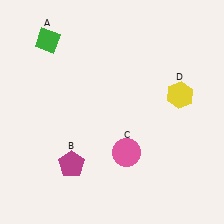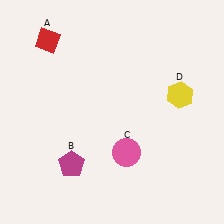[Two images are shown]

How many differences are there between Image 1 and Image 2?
There is 1 difference between the two images.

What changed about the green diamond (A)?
In Image 1, A is green. In Image 2, it changed to red.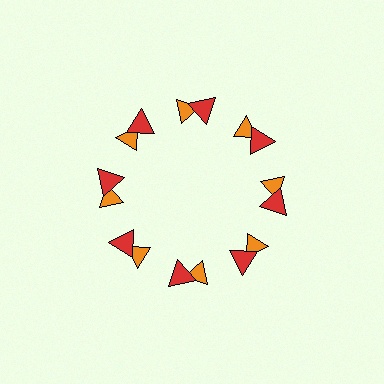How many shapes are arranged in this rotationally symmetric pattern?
There are 16 shapes, arranged in 8 groups of 2.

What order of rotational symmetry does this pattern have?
This pattern has 8-fold rotational symmetry.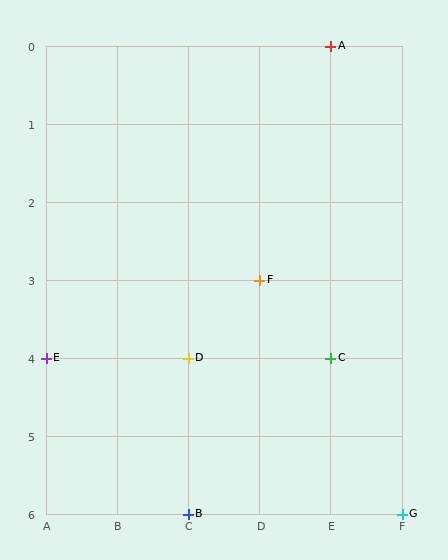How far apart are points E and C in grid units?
Points E and C are 4 columns apart.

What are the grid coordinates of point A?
Point A is at grid coordinates (E, 0).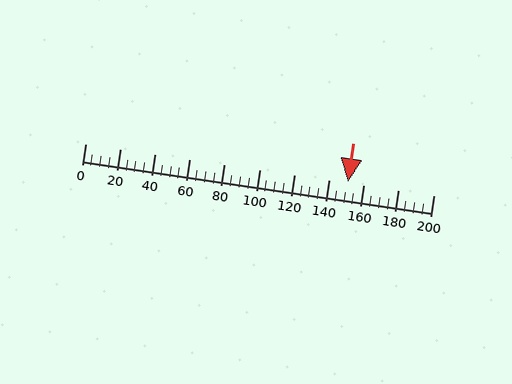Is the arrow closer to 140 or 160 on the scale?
The arrow is closer to 160.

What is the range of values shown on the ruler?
The ruler shows values from 0 to 200.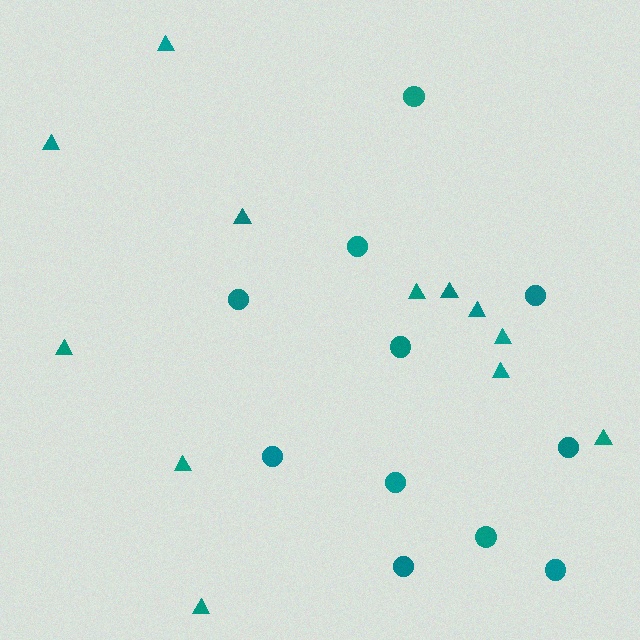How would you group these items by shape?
There are 2 groups: one group of circles (11) and one group of triangles (12).